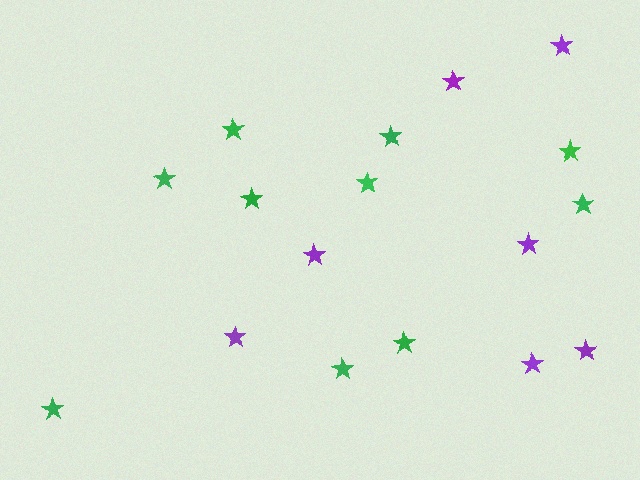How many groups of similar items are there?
There are 2 groups: one group of purple stars (7) and one group of green stars (10).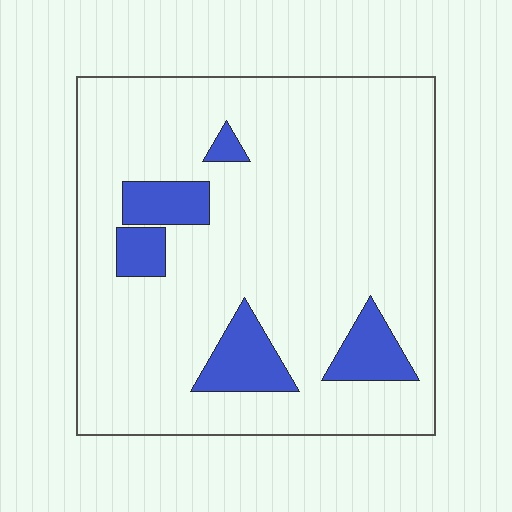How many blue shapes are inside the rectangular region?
5.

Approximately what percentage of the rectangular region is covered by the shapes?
Approximately 15%.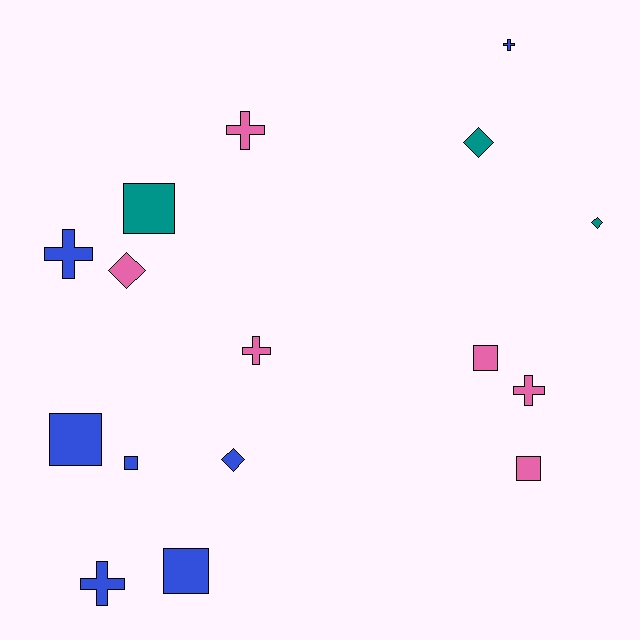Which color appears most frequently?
Blue, with 7 objects.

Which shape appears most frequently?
Square, with 6 objects.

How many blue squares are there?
There are 3 blue squares.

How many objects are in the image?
There are 16 objects.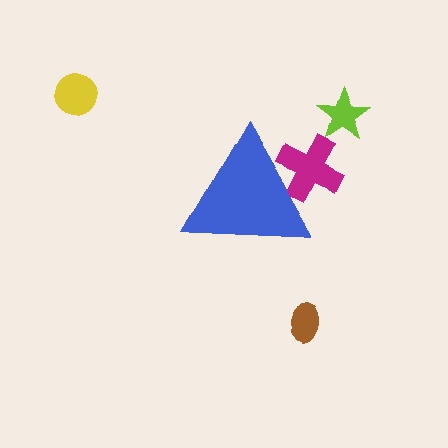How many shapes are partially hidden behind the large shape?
1 shape is partially hidden.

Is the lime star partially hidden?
No, the lime star is fully visible.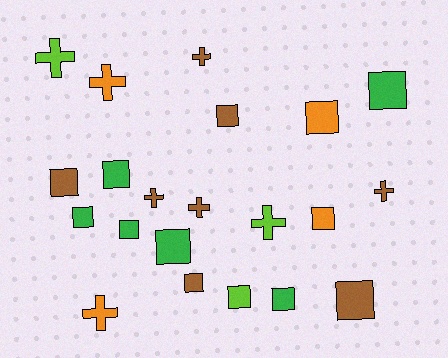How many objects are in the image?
There are 21 objects.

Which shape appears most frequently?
Square, with 13 objects.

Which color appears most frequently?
Brown, with 8 objects.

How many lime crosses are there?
There are 2 lime crosses.